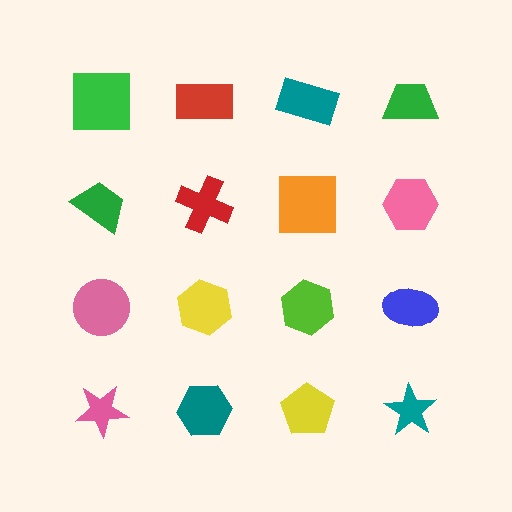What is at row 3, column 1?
A pink circle.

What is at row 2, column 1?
A green trapezoid.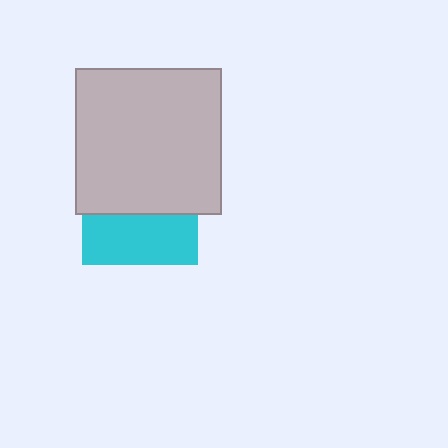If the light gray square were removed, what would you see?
You would see the complete cyan square.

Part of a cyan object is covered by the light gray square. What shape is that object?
It is a square.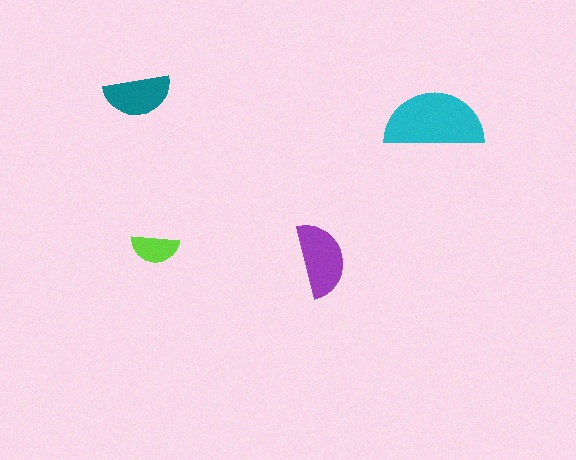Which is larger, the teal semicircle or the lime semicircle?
The teal one.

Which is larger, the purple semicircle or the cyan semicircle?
The cyan one.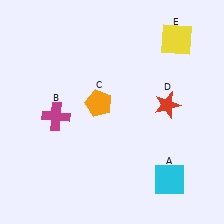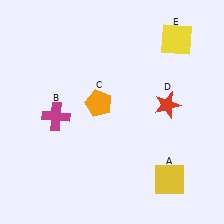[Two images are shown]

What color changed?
The square (A) changed from cyan in Image 1 to yellow in Image 2.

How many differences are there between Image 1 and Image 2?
There is 1 difference between the two images.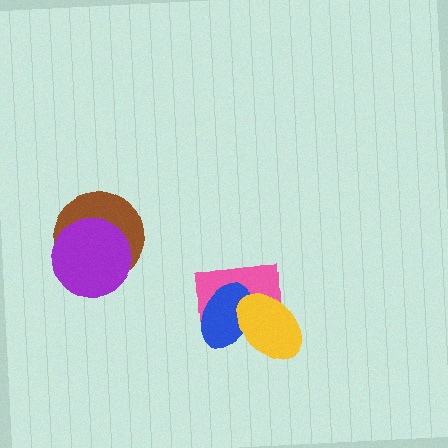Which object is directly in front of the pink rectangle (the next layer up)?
The blue ellipse is directly in front of the pink rectangle.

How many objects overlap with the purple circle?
1 object overlaps with the purple circle.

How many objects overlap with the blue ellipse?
2 objects overlap with the blue ellipse.